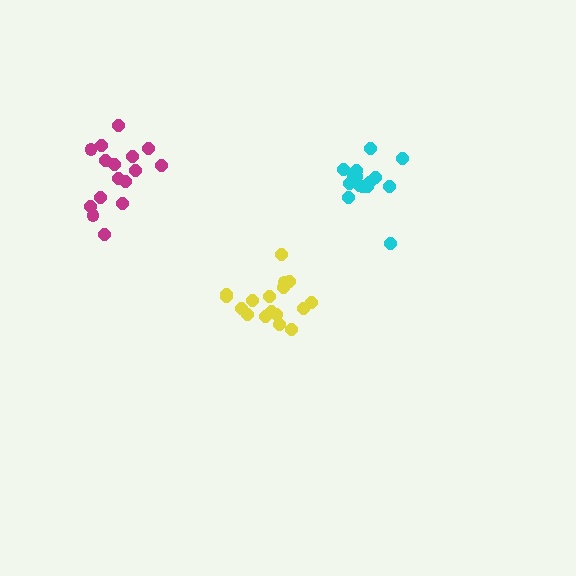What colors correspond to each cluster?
The clusters are colored: yellow, cyan, magenta.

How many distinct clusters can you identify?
There are 3 distinct clusters.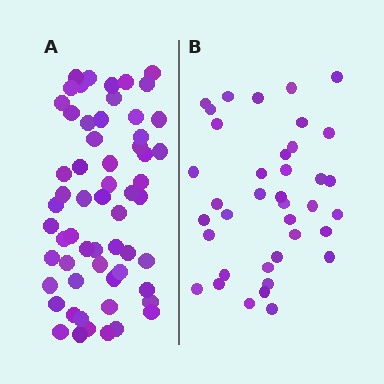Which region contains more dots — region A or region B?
Region A (the left region) has more dots.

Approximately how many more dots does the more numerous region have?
Region A has approximately 20 more dots than region B.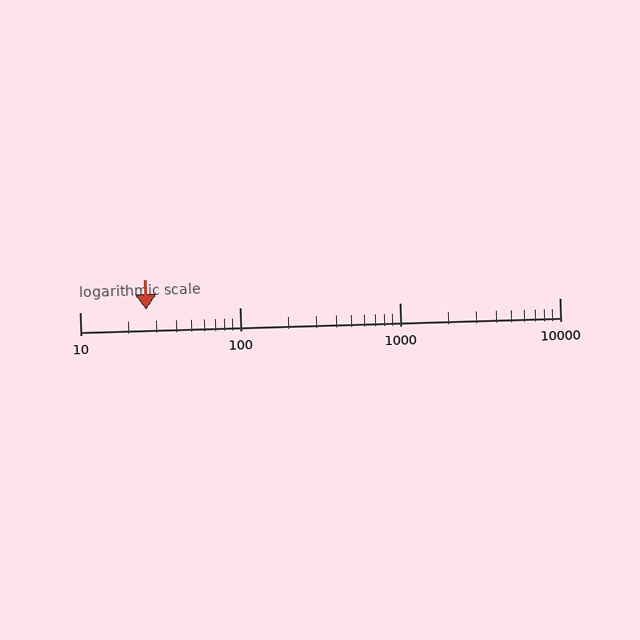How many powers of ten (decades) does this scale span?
The scale spans 3 decades, from 10 to 10000.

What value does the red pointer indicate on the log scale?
The pointer indicates approximately 26.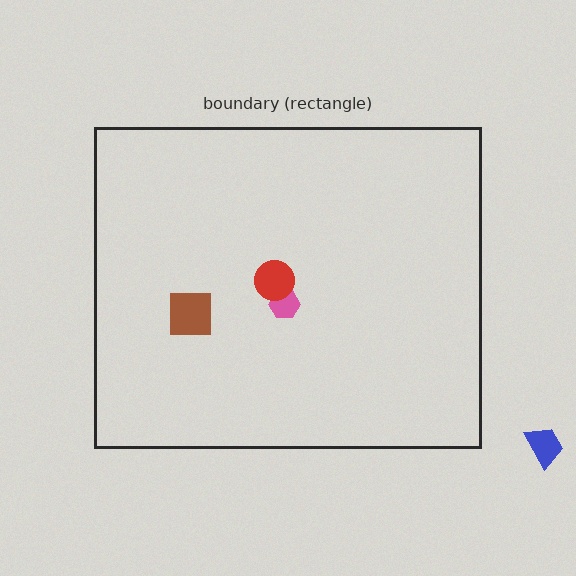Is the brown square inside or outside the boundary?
Inside.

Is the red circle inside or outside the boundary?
Inside.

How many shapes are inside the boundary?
3 inside, 1 outside.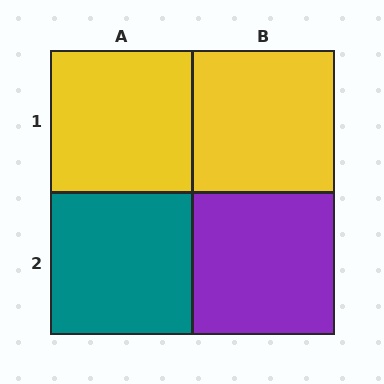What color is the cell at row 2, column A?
Teal.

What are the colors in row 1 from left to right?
Yellow, yellow.